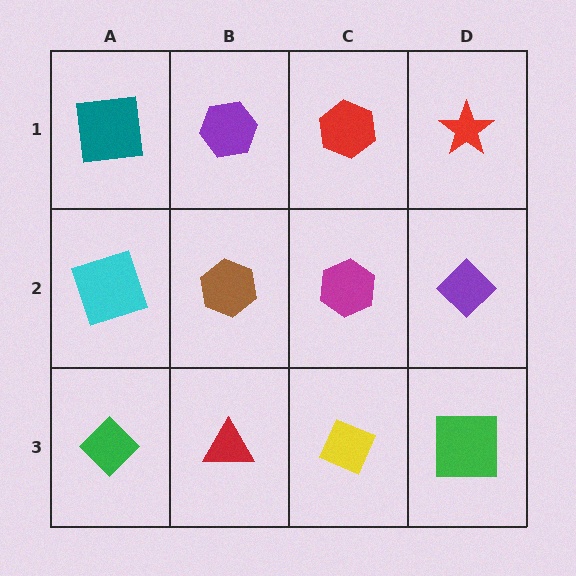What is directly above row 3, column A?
A cyan square.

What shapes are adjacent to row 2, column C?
A red hexagon (row 1, column C), a yellow diamond (row 3, column C), a brown hexagon (row 2, column B), a purple diamond (row 2, column D).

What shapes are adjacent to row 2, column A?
A teal square (row 1, column A), a green diamond (row 3, column A), a brown hexagon (row 2, column B).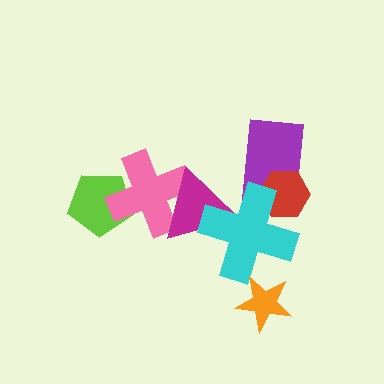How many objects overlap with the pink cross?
2 objects overlap with the pink cross.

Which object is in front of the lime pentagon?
The pink cross is in front of the lime pentagon.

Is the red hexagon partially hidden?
Yes, it is partially covered by another shape.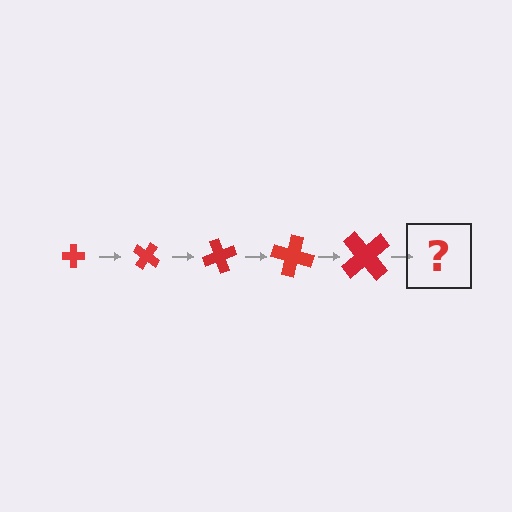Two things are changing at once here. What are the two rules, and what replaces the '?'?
The two rules are that the cross grows larger each step and it rotates 35 degrees each step. The '?' should be a cross, larger than the previous one and rotated 175 degrees from the start.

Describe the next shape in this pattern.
It should be a cross, larger than the previous one and rotated 175 degrees from the start.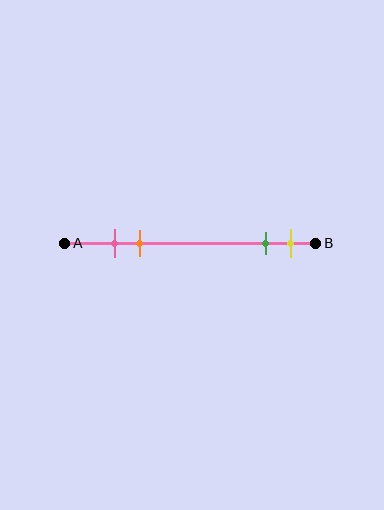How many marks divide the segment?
There are 4 marks dividing the segment.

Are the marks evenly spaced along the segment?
No, the marks are not evenly spaced.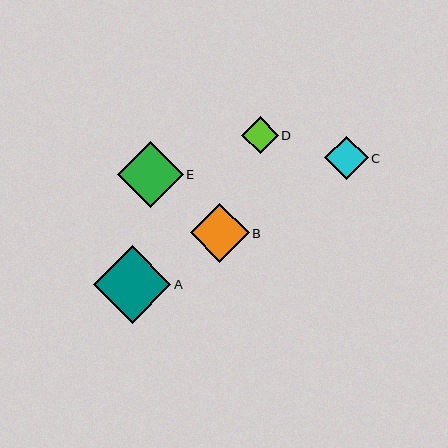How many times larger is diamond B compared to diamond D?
Diamond B is approximately 1.6 times the size of diamond D.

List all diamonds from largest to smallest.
From largest to smallest: A, E, B, C, D.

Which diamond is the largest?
Diamond A is the largest with a size of approximately 78 pixels.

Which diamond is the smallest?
Diamond D is the smallest with a size of approximately 36 pixels.